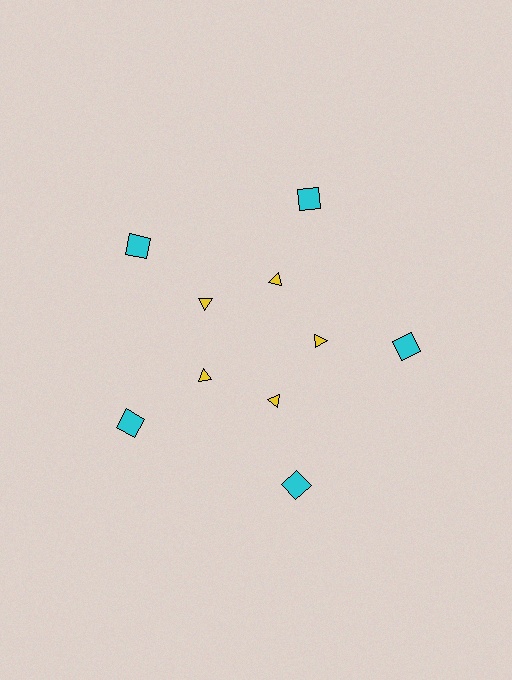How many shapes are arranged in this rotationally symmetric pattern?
There are 10 shapes, arranged in 5 groups of 2.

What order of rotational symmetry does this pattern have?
This pattern has 5-fold rotational symmetry.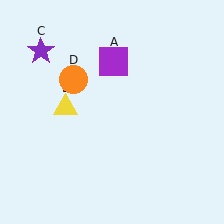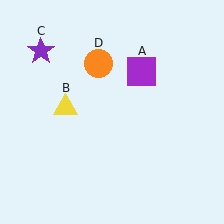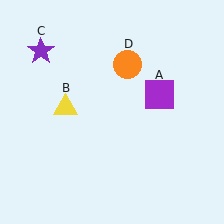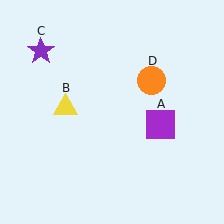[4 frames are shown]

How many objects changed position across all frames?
2 objects changed position: purple square (object A), orange circle (object D).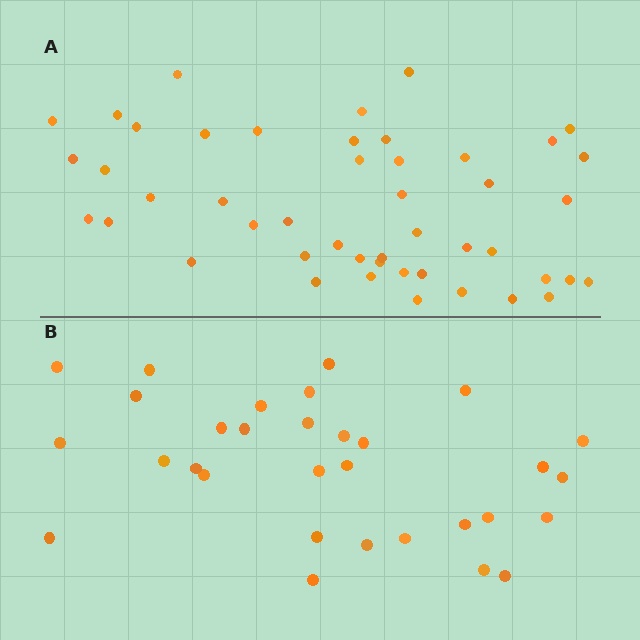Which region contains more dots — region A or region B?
Region A (the top region) has more dots.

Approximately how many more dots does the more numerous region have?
Region A has approximately 15 more dots than region B.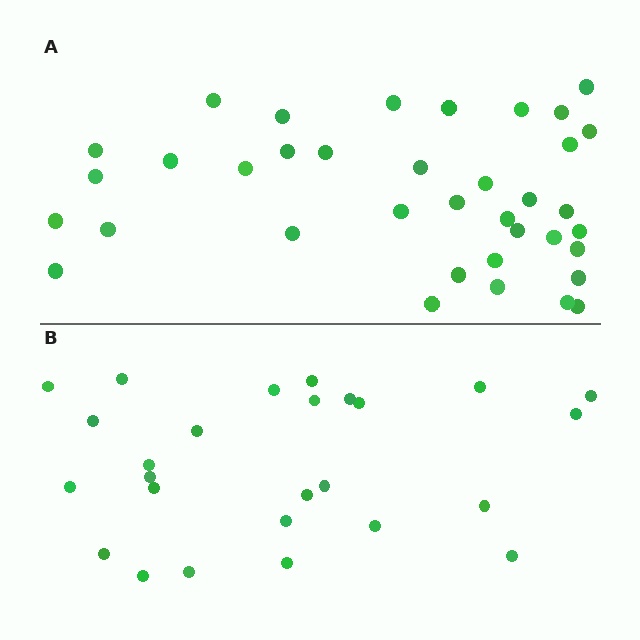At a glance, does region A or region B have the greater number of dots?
Region A (the top region) has more dots.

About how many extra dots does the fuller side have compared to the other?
Region A has roughly 12 or so more dots than region B.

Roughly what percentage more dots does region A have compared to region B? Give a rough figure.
About 40% more.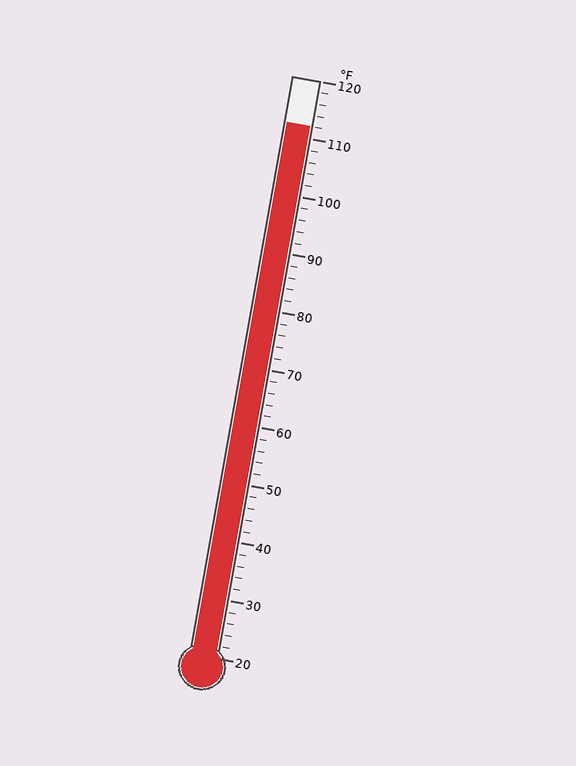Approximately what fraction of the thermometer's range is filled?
The thermometer is filled to approximately 90% of its range.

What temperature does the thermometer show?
The thermometer shows approximately 112°F.